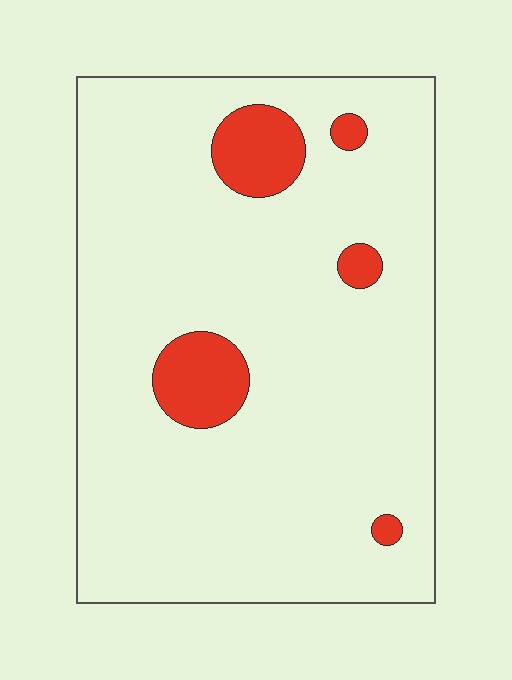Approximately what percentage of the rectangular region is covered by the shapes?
Approximately 10%.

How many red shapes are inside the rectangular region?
5.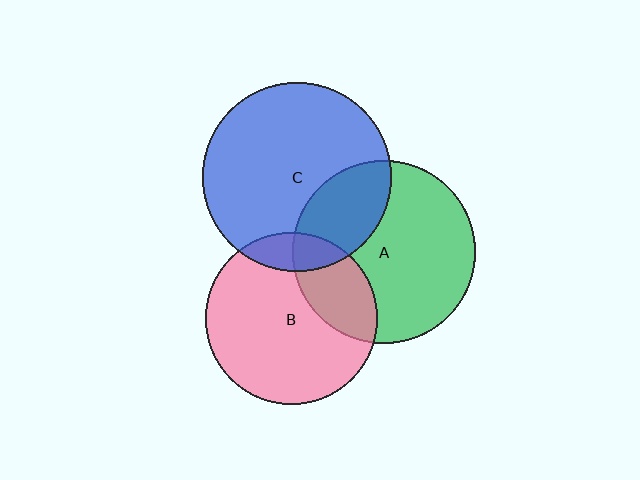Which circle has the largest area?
Circle C (blue).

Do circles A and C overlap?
Yes.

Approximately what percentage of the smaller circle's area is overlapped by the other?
Approximately 30%.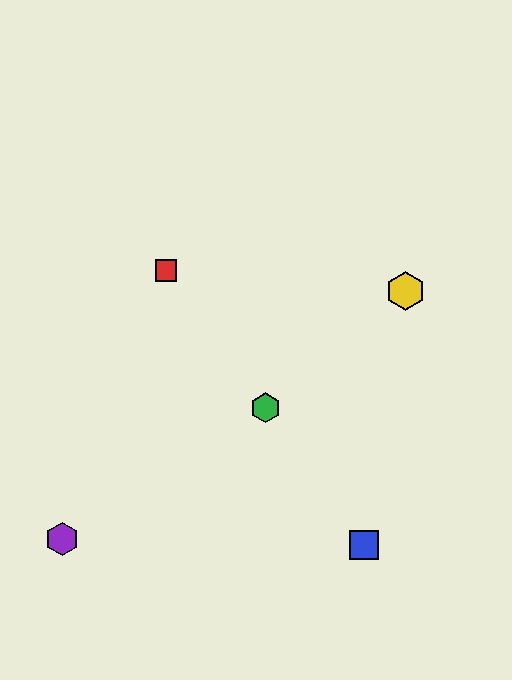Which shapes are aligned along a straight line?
The red square, the blue square, the green hexagon are aligned along a straight line.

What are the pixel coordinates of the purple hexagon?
The purple hexagon is at (62, 539).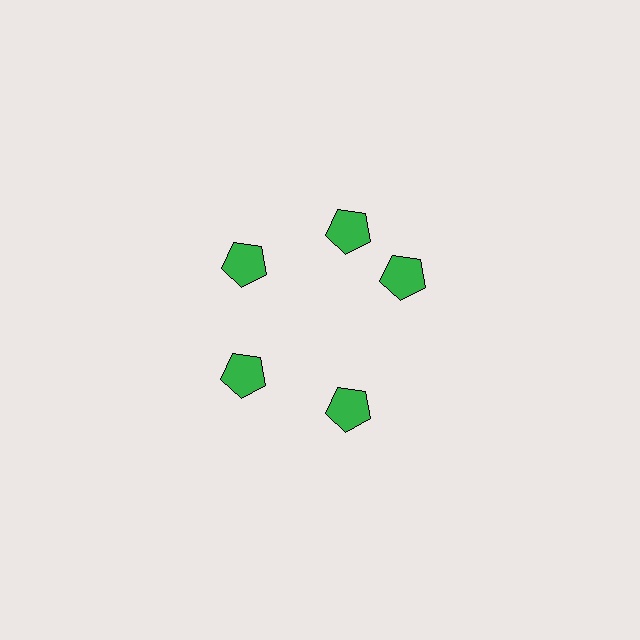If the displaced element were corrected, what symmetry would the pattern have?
It would have 5-fold rotational symmetry — the pattern would map onto itself every 72 degrees.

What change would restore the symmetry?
The symmetry would be restored by rotating it back into even spacing with its neighbors so that all 5 pentagons sit at equal angles and equal distance from the center.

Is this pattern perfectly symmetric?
No. The 5 green pentagons are arranged in a ring, but one element near the 3 o'clock position is rotated out of alignment along the ring, breaking the 5-fold rotational symmetry.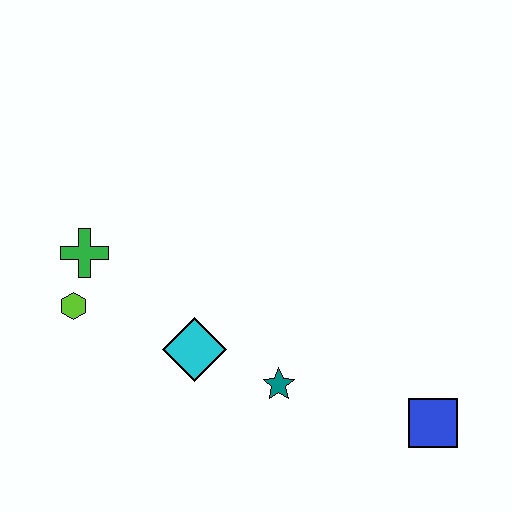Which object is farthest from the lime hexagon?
The blue square is farthest from the lime hexagon.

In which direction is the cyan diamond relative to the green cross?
The cyan diamond is to the right of the green cross.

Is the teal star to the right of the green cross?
Yes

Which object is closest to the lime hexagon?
The green cross is closest to the lime hexagon.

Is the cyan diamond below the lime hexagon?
Yes